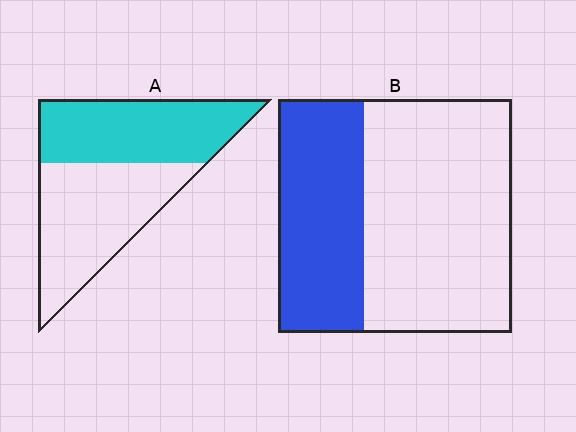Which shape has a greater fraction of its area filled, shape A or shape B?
Shape A.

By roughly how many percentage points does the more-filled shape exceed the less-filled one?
By roughly 10 percentage points (A over B).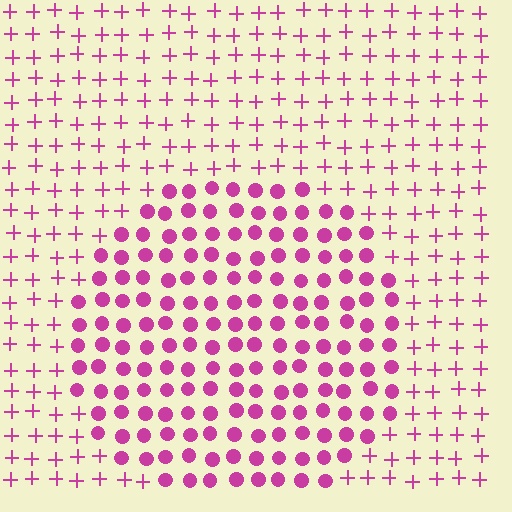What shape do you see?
I see a circle.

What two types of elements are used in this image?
The image uses circles inside the circle region and plus signs outside it.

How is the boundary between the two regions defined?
The boundary is defined by a change in element shape: circles inside vs. plus signs outside. All elements share the same color and spacing.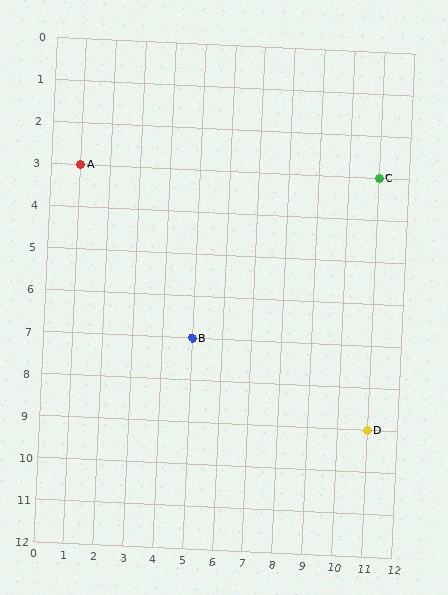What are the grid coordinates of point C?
Point C is at grid coordinates (11, 3).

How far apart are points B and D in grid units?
Points B and D are 6 columns and 2 rows apart (about 6.3 grid units diagonally).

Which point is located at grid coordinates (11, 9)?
Point D is at (11, 9).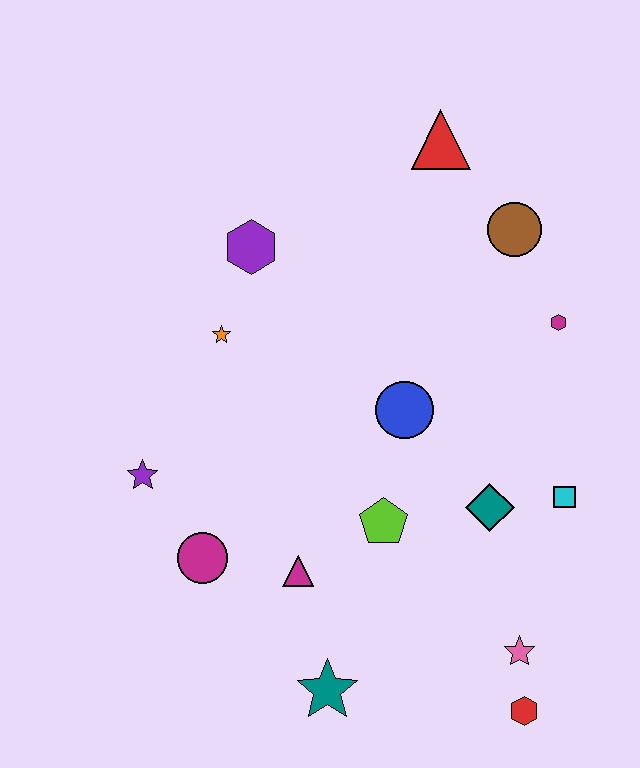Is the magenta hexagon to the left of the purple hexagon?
No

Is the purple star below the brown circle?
Yes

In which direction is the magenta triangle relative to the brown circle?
The magenta triangle is below the brown circle.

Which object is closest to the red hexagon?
The pink star is closest to the red hexagon.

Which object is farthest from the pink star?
The red triangle is farthest from the pink star.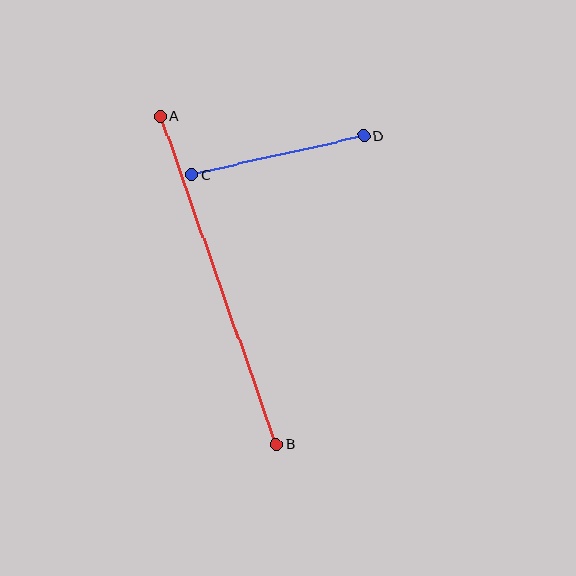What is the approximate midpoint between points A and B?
The midpoint is at approximately (219, 280) pixels.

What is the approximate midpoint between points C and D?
The midpoint is at approximately (278, 155) pixels.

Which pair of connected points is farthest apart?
Points A and B are farthest apart.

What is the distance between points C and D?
The distance is approximately 176 pixels.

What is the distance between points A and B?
The distance is approximately 348 pixels.